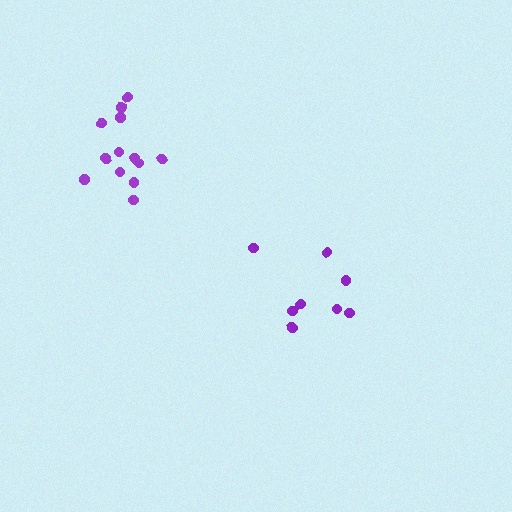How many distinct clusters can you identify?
There are 2 distinct clusters.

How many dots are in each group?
Group 1: 8 dots, Group 2: 13 dots (21 total).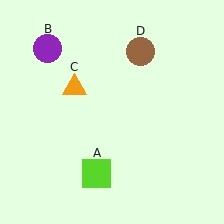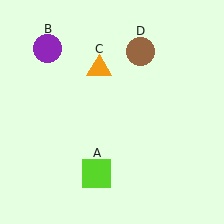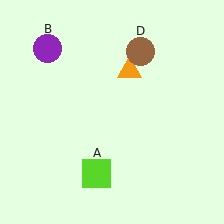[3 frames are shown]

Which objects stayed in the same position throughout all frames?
Lime square (object A) and purple circle (object B) and brown circle (object D) remained stationary.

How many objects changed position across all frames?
1 object changed position: orange triangle (object C).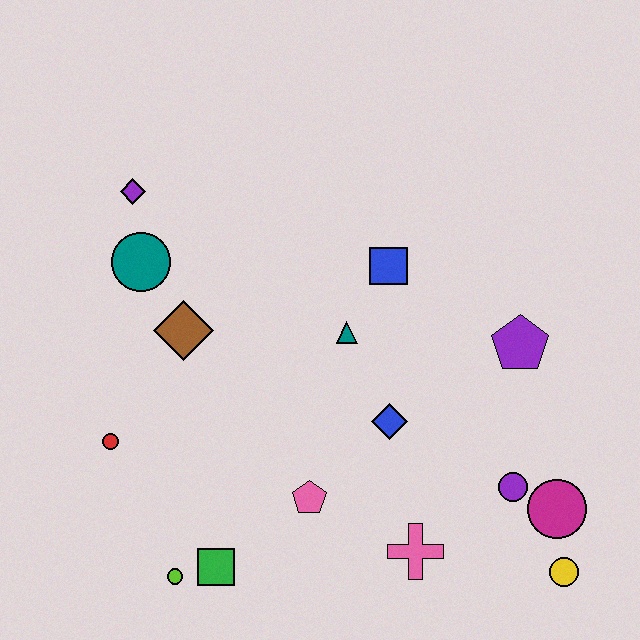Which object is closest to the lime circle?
The green square is closest to the lime circle.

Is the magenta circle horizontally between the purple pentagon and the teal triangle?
No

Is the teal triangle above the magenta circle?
Yes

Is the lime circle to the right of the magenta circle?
No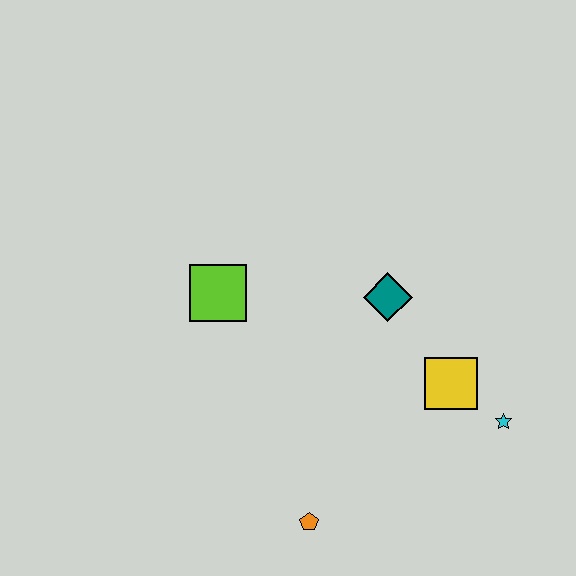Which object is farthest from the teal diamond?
The orange pentagon is farthest from the teal diamond.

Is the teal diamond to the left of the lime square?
No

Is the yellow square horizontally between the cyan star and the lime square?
Yes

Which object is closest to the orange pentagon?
The yellow square is closest to the orange pentagon.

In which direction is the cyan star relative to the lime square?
The cyan star is to the right of the lime square.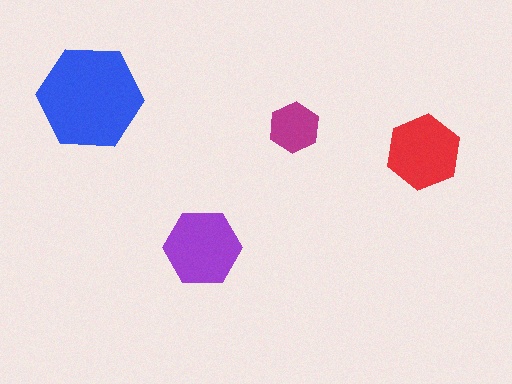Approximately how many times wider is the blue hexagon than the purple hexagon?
About 1.5 times wider.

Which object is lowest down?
The purple hexagon is bottommost.